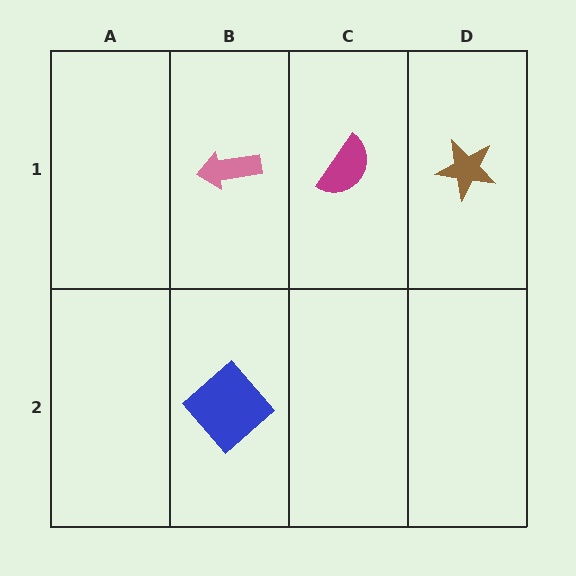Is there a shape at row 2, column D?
No, that cell is empty.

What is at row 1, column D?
A brown star.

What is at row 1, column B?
A pink arrow.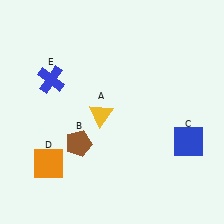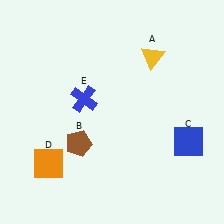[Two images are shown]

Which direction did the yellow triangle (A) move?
The yellow triangle (A) moved up.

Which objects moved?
The objects that moved are: the yellow triangle (A), the blue cross (E).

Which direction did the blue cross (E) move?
The blue cross (E) moved right.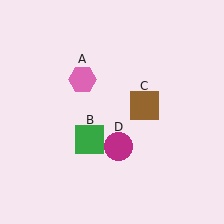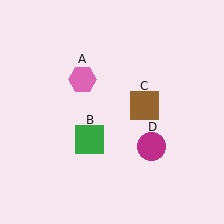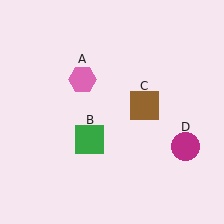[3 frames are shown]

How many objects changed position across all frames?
1 object changed position: magenta circle (object D).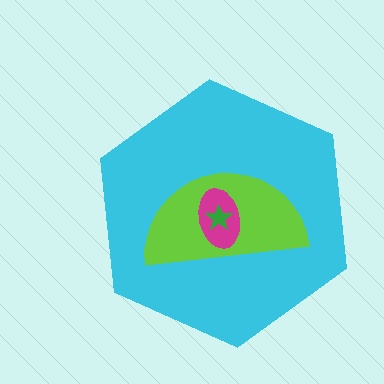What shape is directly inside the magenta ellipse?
The green star.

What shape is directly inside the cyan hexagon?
The lime semicircle.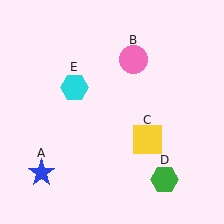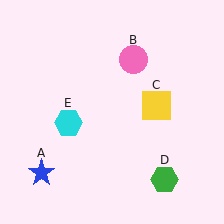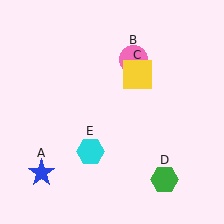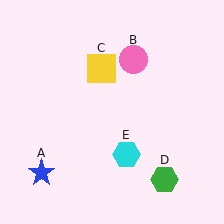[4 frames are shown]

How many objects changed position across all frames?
2 objects changed position: yellow square (object C), cyan hexagon (object E).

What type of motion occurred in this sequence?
The yellow square (object C), cyan hexagon (object E) rotated counterclockwise around the center of the scene.